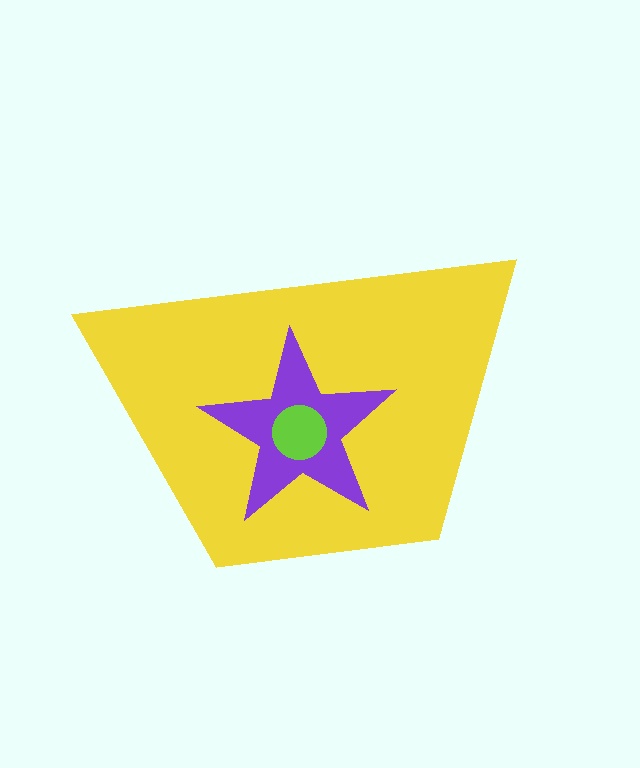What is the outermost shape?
The yellow trapezoid.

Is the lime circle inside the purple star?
Yes.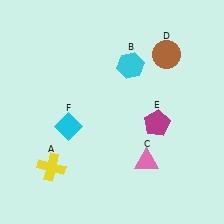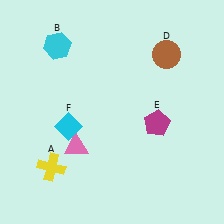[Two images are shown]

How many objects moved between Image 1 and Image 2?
2 objects moved between the two images.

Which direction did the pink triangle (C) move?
The pink triangle (C) moved left.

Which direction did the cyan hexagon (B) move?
The cyan hexagon (B) moved left.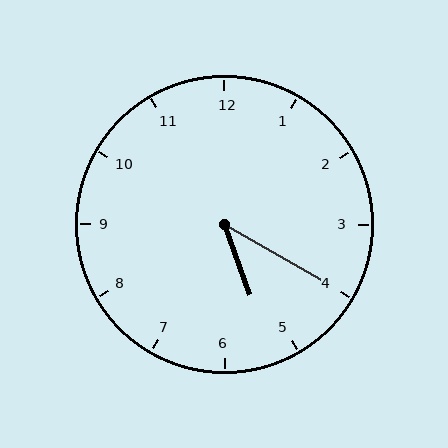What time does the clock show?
5:20.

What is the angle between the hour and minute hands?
Approximately 40 degrees.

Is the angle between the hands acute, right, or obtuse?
It is acute.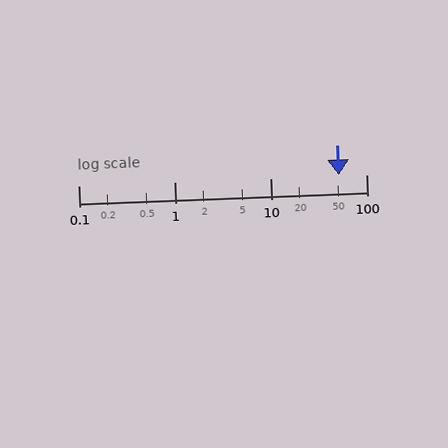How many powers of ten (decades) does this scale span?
The scale spans 3 decades, from 0.1 to 100.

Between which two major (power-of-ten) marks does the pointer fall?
The pointer is between 10 and 100.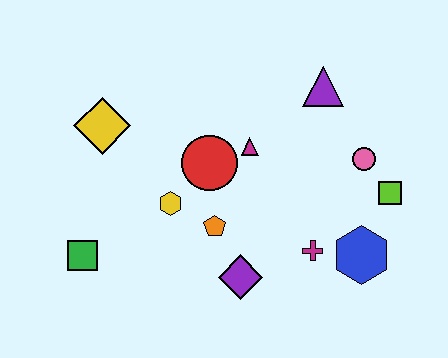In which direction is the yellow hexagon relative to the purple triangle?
The yellow hexagon is to the left of the purple triangle.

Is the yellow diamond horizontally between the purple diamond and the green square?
Yes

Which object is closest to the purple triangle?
The pink circle is closest to the purple triangle.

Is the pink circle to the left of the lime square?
Yes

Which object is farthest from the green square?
The lime square is farthest from the green square.